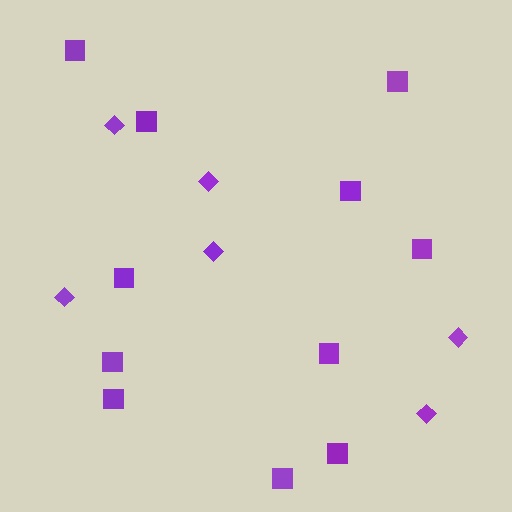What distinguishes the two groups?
There are 2 groups: one group of squares (11) and one group of diamonds (6).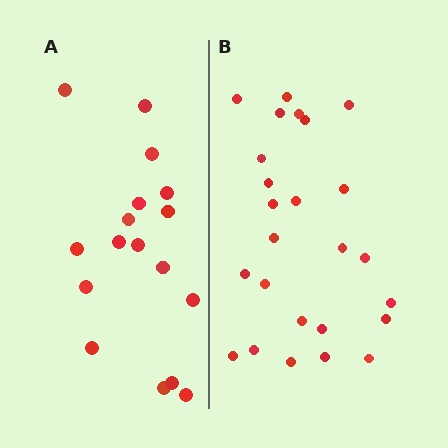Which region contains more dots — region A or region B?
Region B (the right region) has more dots.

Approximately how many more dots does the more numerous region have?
Region B has roughly 8 or so more dots than region A.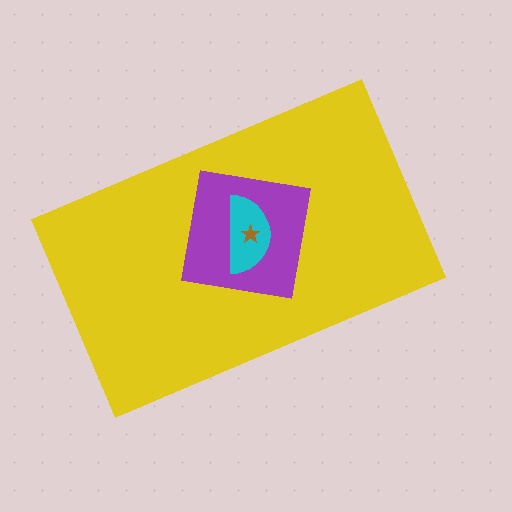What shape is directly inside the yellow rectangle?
The purple square.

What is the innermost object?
The brown star.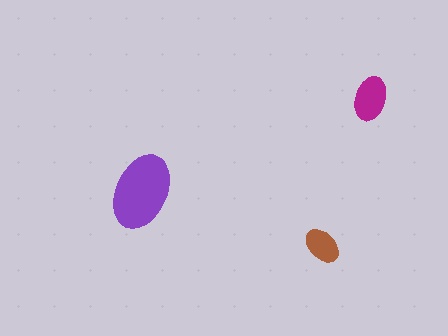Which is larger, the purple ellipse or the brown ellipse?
The purple one.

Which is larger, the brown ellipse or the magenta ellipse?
The magenta one.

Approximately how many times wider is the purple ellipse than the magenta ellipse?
About 1.5 times wider.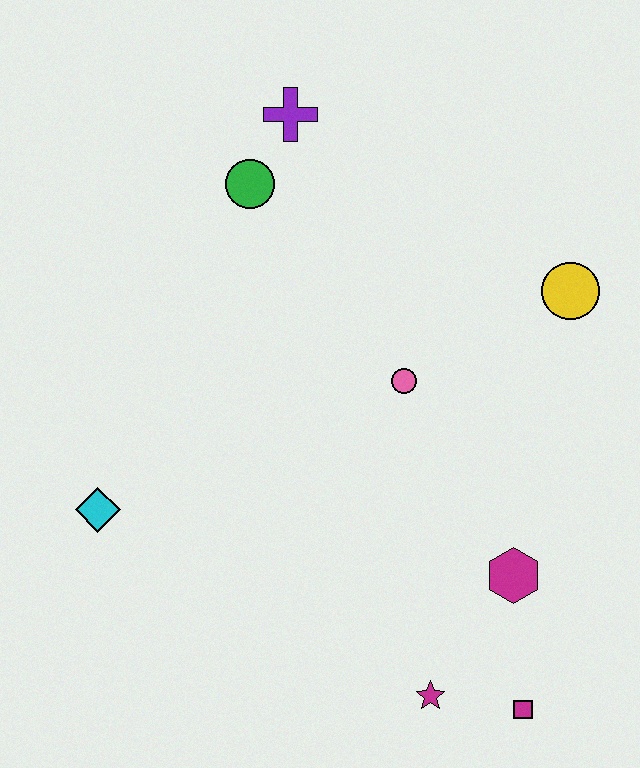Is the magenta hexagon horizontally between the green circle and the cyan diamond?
No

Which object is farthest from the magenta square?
The purple cross is farthest from the magenta square.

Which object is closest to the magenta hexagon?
The magenta square is closest to the magenta hexagon.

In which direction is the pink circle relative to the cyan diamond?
The pink circle is to the right of the cyan diamond.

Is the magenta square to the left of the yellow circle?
Yes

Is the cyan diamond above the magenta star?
Yes